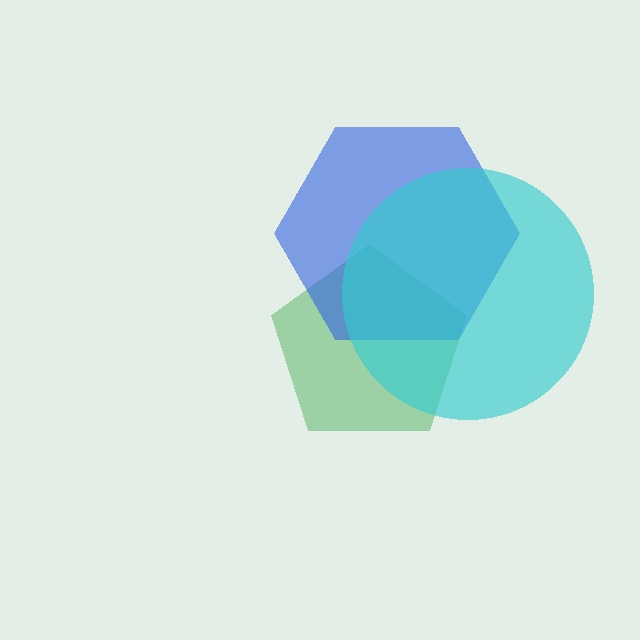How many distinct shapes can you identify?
There are 3 distinct shapes: a green pentagon, a blue hexagon, a cyan circle.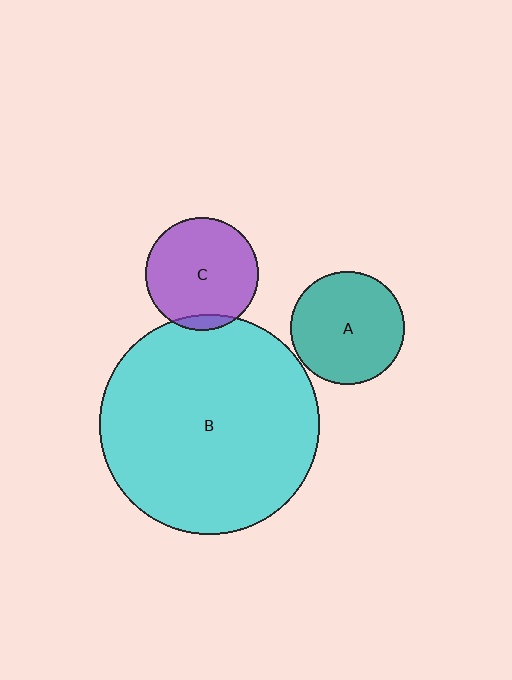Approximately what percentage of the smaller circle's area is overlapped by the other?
Approximately 5%.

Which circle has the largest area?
Circle B (cyan).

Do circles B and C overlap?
Yes.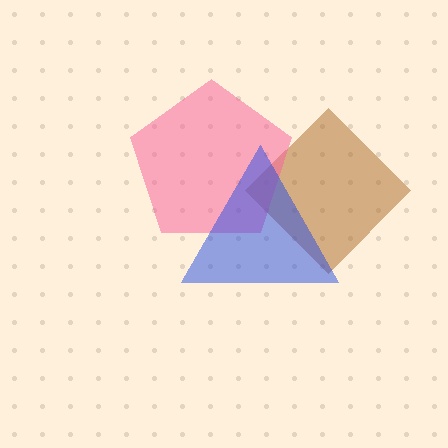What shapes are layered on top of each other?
The layered shapes are: a brown diamond, a pink pentagon, a blue triangle.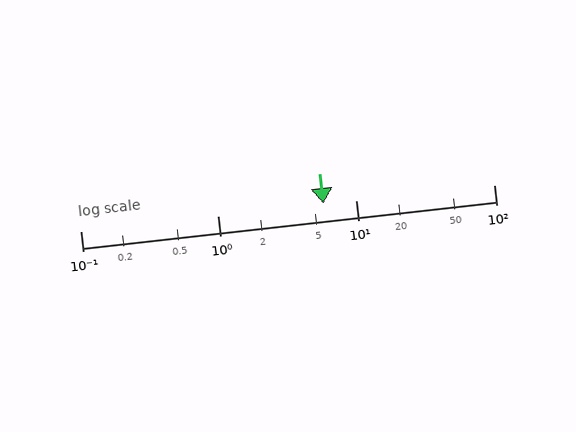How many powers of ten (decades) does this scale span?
The scale spans 3 decades, from 0.1 to 100.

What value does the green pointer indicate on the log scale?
The pointer indicates approximately 5.8.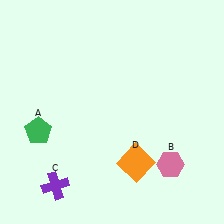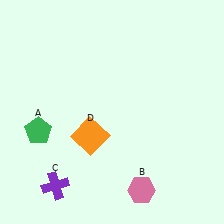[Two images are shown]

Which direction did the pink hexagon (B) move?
The pink hexagon (B) moved left.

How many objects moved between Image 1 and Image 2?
2 objects moved between the two images.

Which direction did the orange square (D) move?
The orange square (D) moved left.